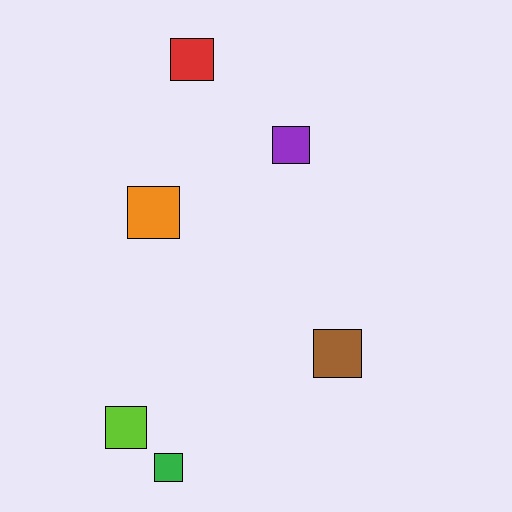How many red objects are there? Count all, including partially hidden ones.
There is 1 red object.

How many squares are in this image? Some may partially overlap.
There are 6 squares.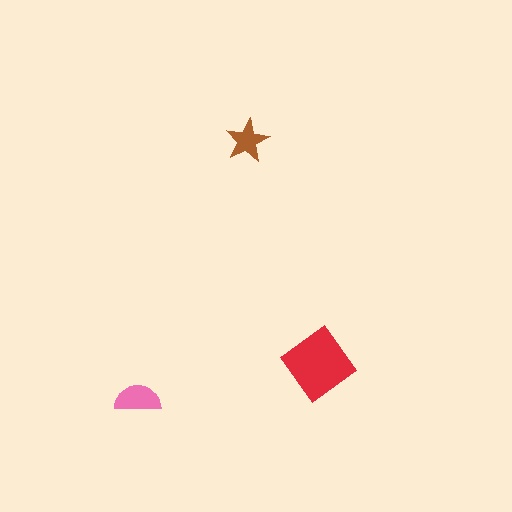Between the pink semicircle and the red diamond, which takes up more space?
The red diamond.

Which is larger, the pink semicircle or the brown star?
The pink semicircle.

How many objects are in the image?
There are 3 objects in the image.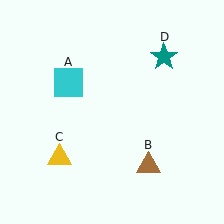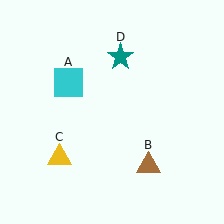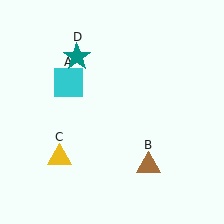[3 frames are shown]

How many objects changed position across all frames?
1 object changed position: teal star (object D).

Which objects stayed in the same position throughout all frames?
Cyan square (object A) and brown triangle (object B) and yellow triangle (object C) remained stationary.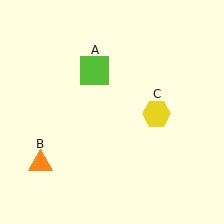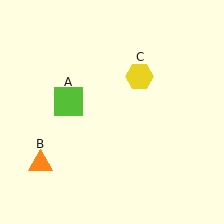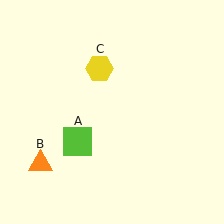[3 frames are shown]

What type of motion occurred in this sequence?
The lime square (object A), yellow hexagon (object C) rotated counterclockwise around the center of the scene.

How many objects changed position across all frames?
2 objects changed position: lime square (object A), yellow hexagon (object C).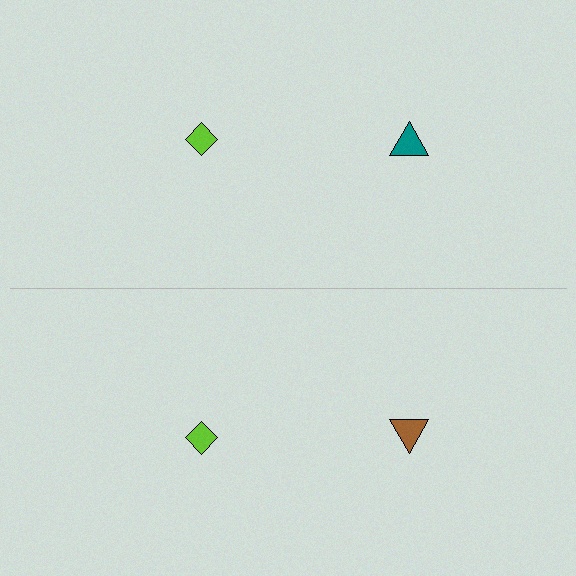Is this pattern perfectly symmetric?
No, the pattern is not perfectly symmetric. The brown triangle on the bottom side breaks the symmetry — its mirror counterpart is teal.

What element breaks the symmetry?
The brown triangle on the bottom side breaks the symmetry — its mirror counterpart is teal.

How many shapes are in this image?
There are 4 shapes in this image.